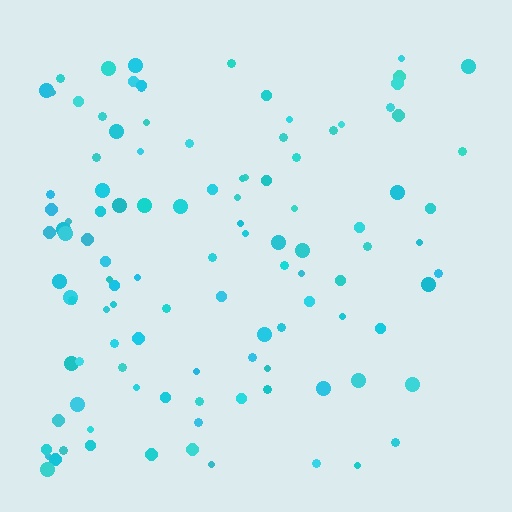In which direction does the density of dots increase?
From right to left, with the left side densest.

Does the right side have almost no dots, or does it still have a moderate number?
Still a moderate number, just noticeably fewer than the left.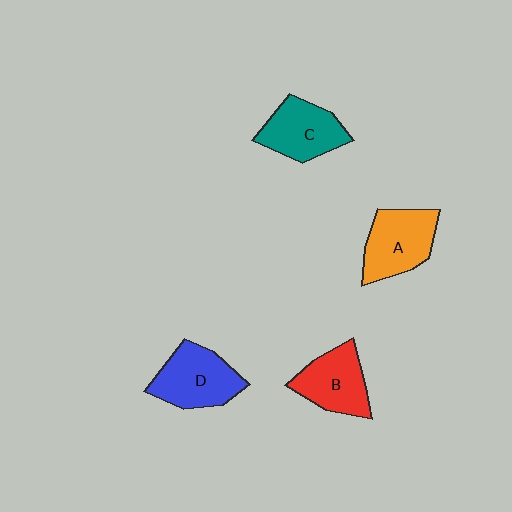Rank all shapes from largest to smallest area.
From largest to smallest: D (blue), A (orange), C (teal), B (red).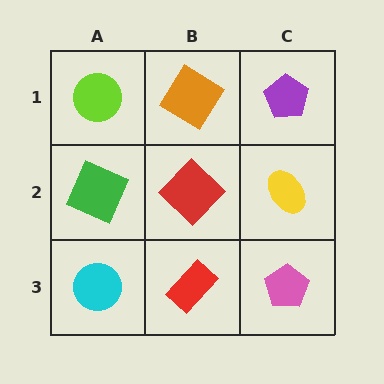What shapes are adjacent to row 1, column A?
A green square (row 2, column A), an orange diamond (row 1, column B).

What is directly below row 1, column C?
A yellow ellipse.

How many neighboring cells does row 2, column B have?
4.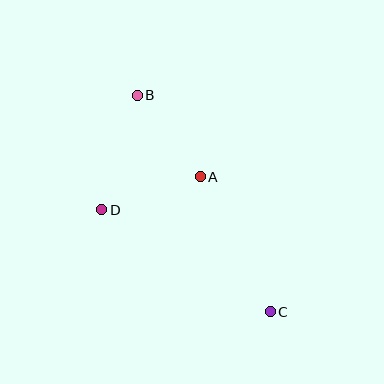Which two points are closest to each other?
Points A and B are closest to each other.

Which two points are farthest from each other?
Points B and C are farthest from each other.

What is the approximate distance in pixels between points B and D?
The distance between B and D is approximately 120 pixels.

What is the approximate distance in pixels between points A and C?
The distance between A and C is approximately 152 pixels.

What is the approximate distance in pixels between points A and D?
The distance between A and D is approximately 104 pixels.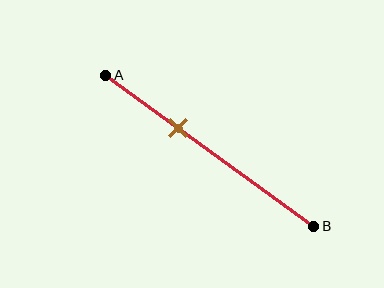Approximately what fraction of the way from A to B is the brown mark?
The brown mark is approximately 35% of the way from A to B.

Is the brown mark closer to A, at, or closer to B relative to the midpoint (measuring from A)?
The brown mark is closer to point A than the midpoint of segment AB.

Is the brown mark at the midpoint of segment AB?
No, the mark is at about 35% from A, not at the 50% midpoint.